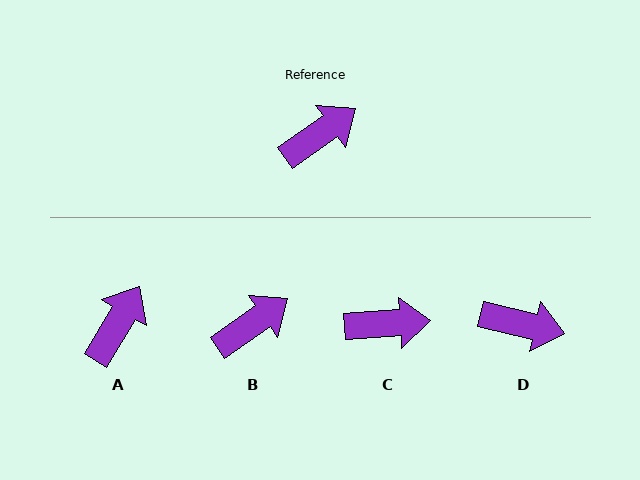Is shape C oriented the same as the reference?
No, it is off by about 31 degrees.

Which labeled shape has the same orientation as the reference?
B.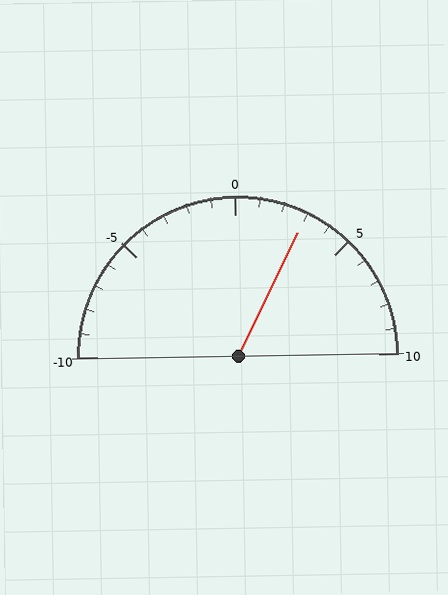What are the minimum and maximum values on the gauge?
The gauge ranges from -10 to 10.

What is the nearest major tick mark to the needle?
The nearest major tick mark is 5.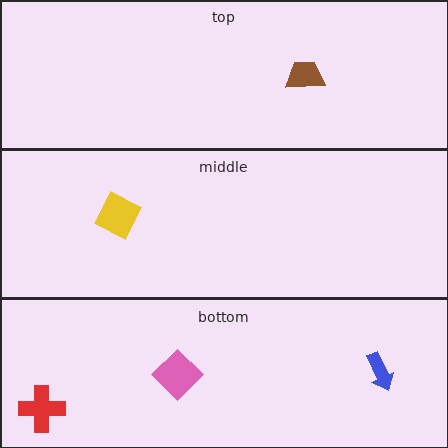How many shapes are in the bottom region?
3.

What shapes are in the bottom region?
The blue arrow, the pink diamond, the red cross.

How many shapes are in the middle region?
1.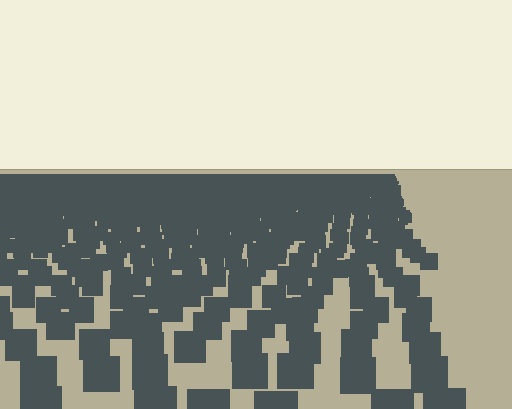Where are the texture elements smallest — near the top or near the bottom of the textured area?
Near the top.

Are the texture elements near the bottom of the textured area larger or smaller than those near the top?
Larger. Near the bottom, elements are closer to the viewer and appear at a bigger on-screen size.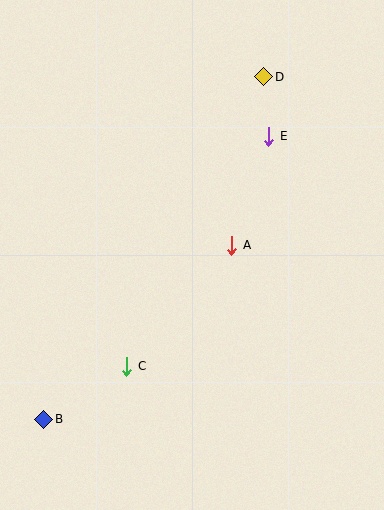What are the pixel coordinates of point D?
Point D is at (264, 77).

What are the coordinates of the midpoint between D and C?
The midpoint between D and C is at (195, 221).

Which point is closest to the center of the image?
Point A at (232, 245) is closest to the center.